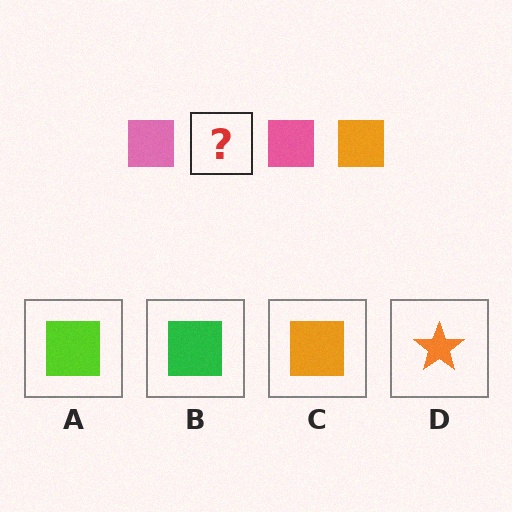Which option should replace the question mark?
Option C.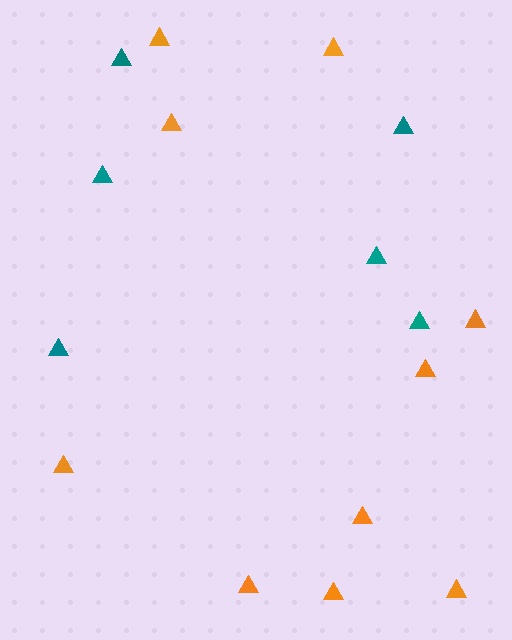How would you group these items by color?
There are 2 groups: one group of orange triangles (10) and one group of teal triangles (6).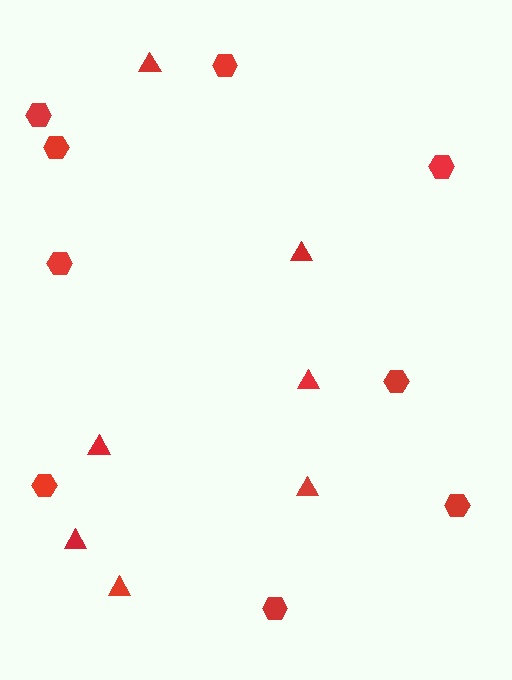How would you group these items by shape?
There are 2 groups: one group of triangles (7) and one group of hexagons (9).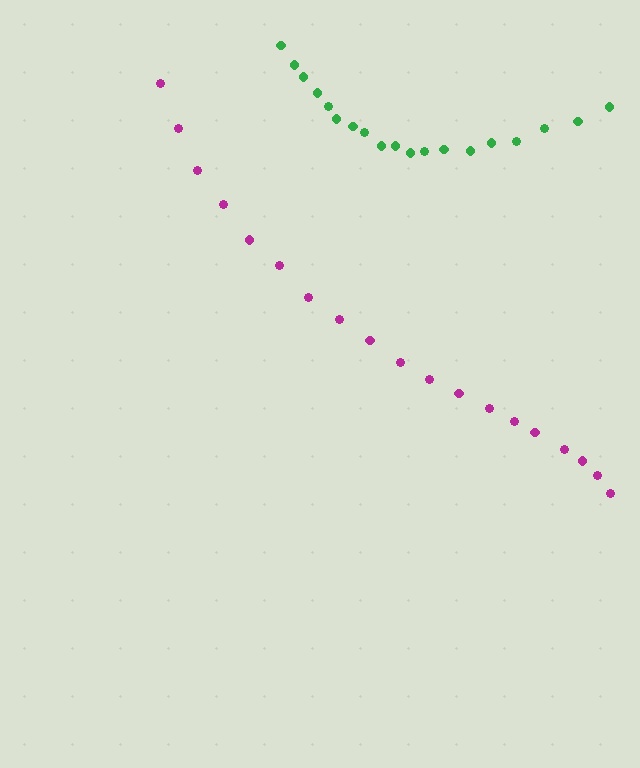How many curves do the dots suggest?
There are 2 distinct paths.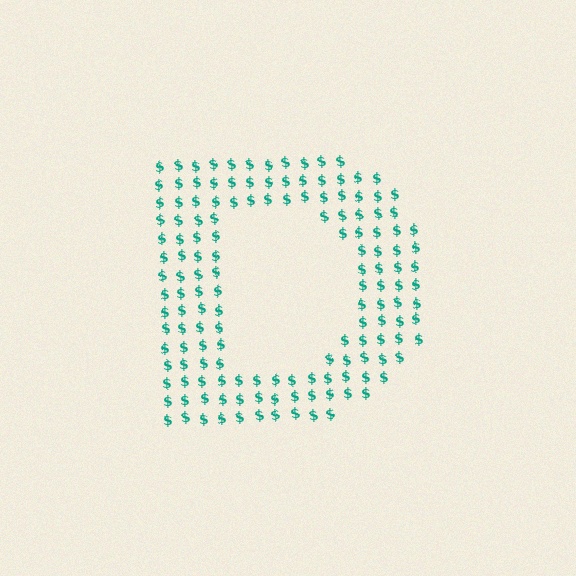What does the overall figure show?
The overall figure shows the letter D.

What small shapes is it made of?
It is made of small dollar signs.